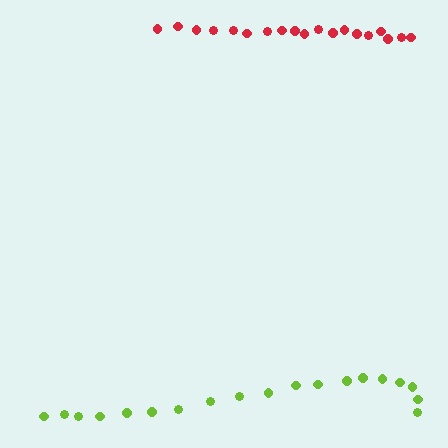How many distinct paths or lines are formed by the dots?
There are 2 distinct paths.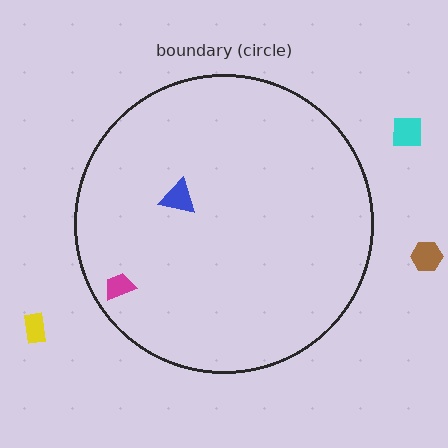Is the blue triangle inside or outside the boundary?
Inside.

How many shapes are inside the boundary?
2 inside, 3 outside.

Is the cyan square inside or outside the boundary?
Outside.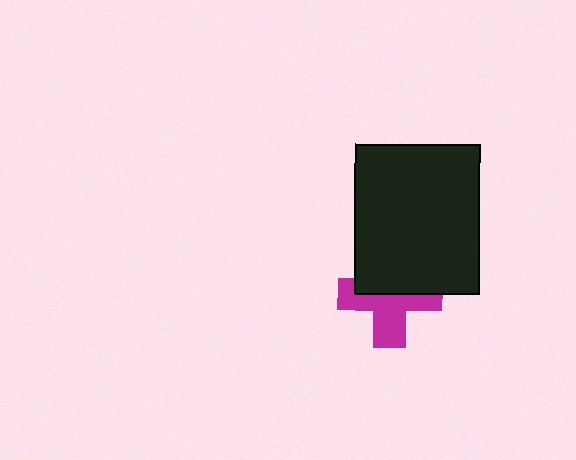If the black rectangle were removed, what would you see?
You would see the complete magenta cross.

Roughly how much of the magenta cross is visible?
About half of it is visible (roughly 55%).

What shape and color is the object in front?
The object in front is a black rectangle.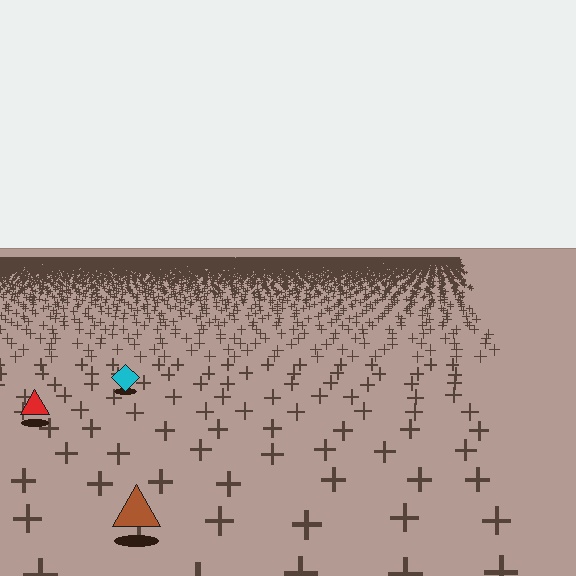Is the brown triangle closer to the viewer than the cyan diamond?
Yes. The brown triangle is closer — you can tell from the texture gradient: the ground texture is coarser near it.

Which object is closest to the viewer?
The brown triangle is closest. The texture marks near it are larger and more spread out.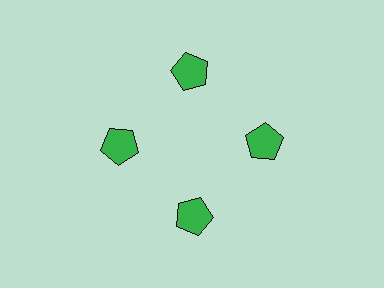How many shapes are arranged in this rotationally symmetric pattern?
There are 4 shapes, arranged in 4 groups of 1.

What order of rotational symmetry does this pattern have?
This pattern has 4-fold rotational symmetry.